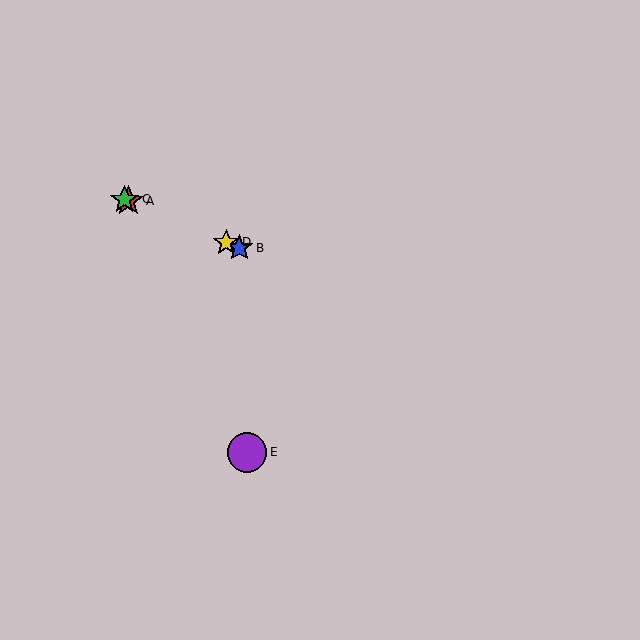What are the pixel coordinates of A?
Object A is at (128, 201).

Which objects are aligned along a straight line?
Objects A, B, C, D are aligned along a straight line.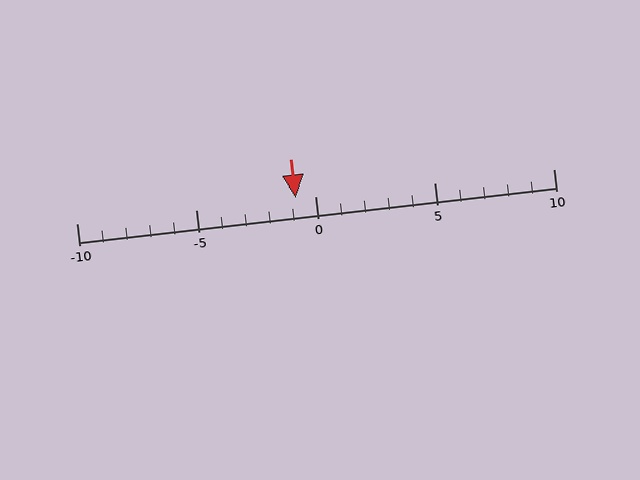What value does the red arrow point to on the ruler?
The red arrow points to approximately -1.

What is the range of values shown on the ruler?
The ruler shows values from -10 to 10.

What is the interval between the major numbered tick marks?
The major tick marks are spaced 5 units apart.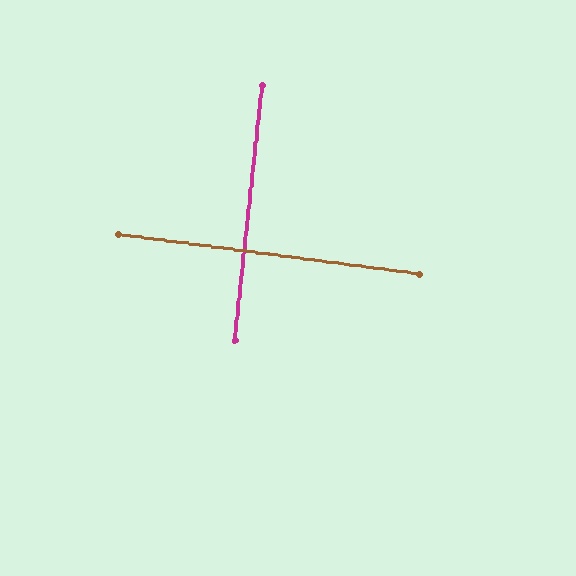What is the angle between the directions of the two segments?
Approximately 89 degrees.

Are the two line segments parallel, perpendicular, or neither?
Perpendicular — they meet at approximately 89°.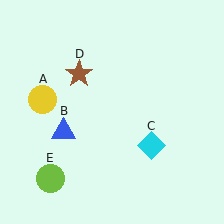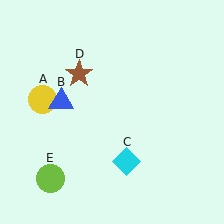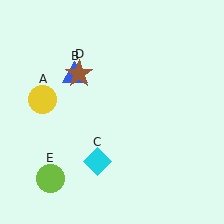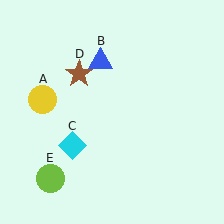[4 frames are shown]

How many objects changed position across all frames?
2 objects changed position: blue triangle (object B), cyan diamond (object C).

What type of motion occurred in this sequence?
The blue triangle (object B), cyan diamond (object C) rotated clockwise around the center of the scene.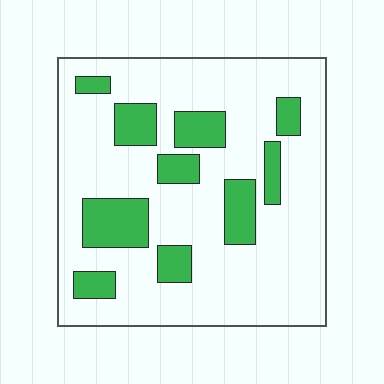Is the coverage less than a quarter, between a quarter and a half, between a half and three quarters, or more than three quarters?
Less than a quarter.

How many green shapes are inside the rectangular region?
10.